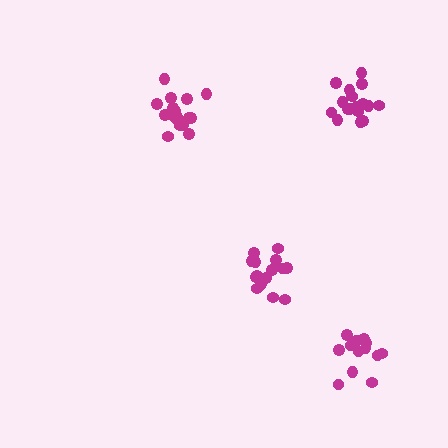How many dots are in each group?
Group 1: 15 dots, Group 2: 17 dots, Group 3: 17 dots, Group 4: 14 dots (63 total).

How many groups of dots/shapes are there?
There are 4 groups.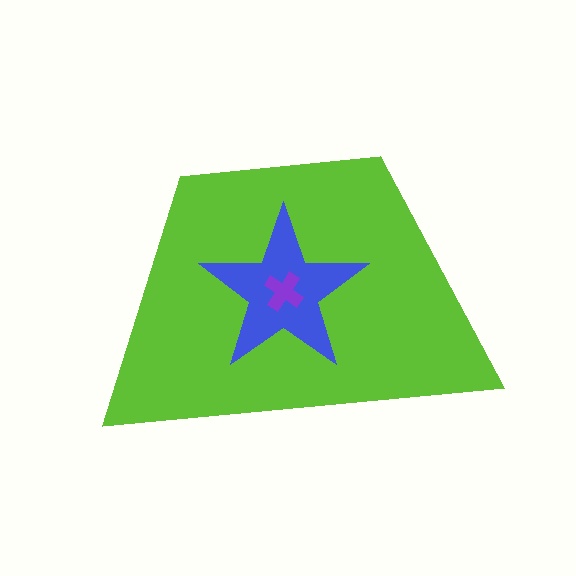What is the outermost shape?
The lime trapezoid.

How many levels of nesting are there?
3.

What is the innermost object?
The purple cross.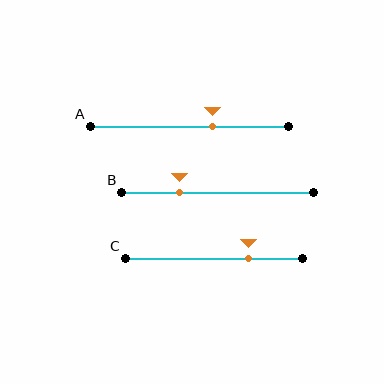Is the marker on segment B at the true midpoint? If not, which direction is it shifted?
No, the marker on segment B is shifted to the left by about 20% of the segment length.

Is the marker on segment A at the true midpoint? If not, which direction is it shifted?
No, the marker on segment A is shifted to the right by about 12% of the segment length.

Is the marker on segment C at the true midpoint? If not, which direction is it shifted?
No, the marker on segment C is shifted to the right by about 20% of the segment length.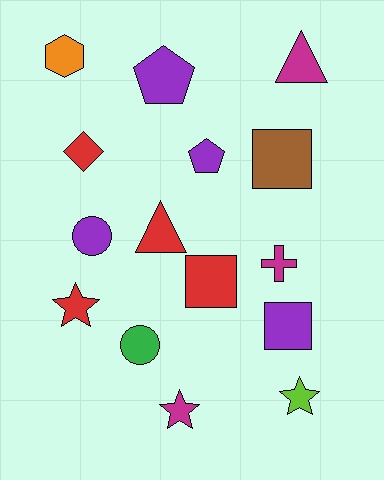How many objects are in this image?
There are 15 objects.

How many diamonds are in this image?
There is 1 diamond.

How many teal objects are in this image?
There are no teal objects.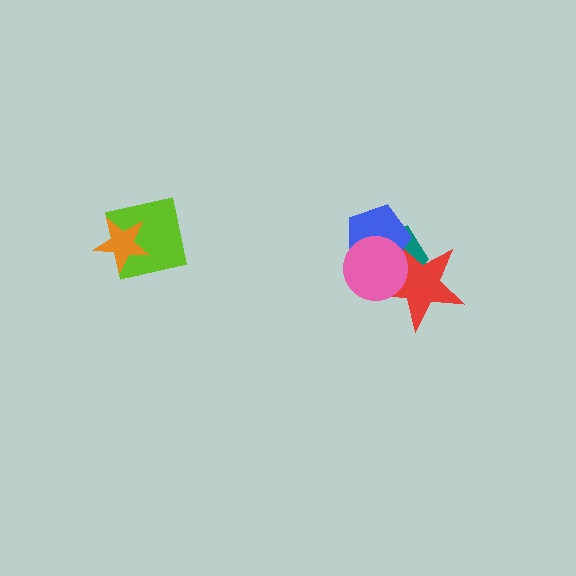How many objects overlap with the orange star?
1 object overlaps with the orange star.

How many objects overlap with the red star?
3 objects overlap with the red star.